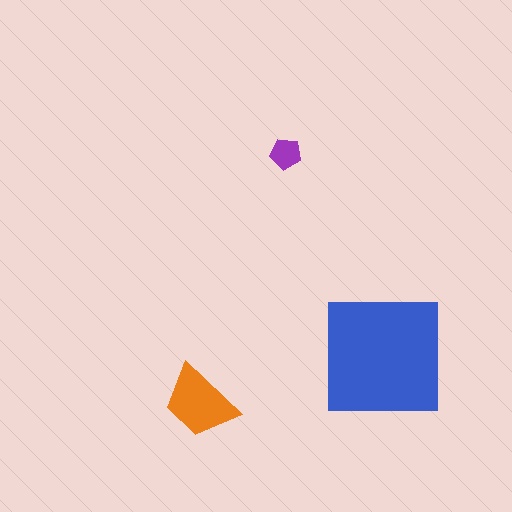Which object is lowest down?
The orange trapezoid is bottommost.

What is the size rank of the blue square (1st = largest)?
1st.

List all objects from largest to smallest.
The blue square, the orange trapezoid, the purple pentagon.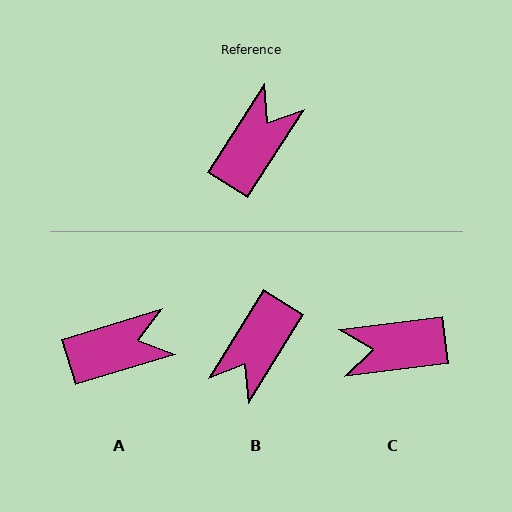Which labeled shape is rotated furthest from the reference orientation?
B, about 179 degrees away.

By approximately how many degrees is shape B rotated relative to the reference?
Approximately 179 degrees clockwise.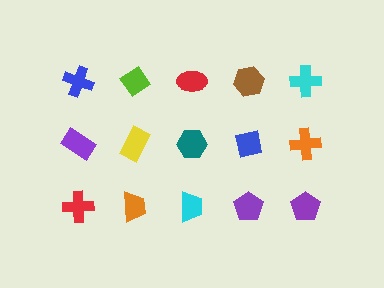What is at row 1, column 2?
A lime diamond.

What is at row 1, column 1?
A blue cross.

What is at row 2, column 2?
A yellow rectangle.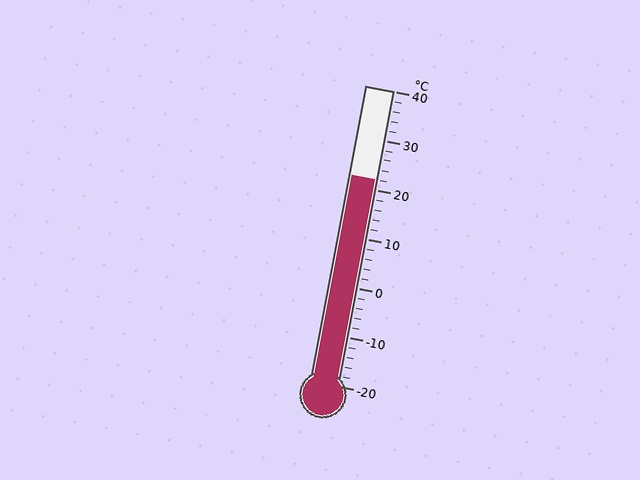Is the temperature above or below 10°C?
The temperature is above 10°C.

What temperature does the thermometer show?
The thermometer shows approximately 22°C.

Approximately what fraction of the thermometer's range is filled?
The thermometer is filled to approximately 70% of its range.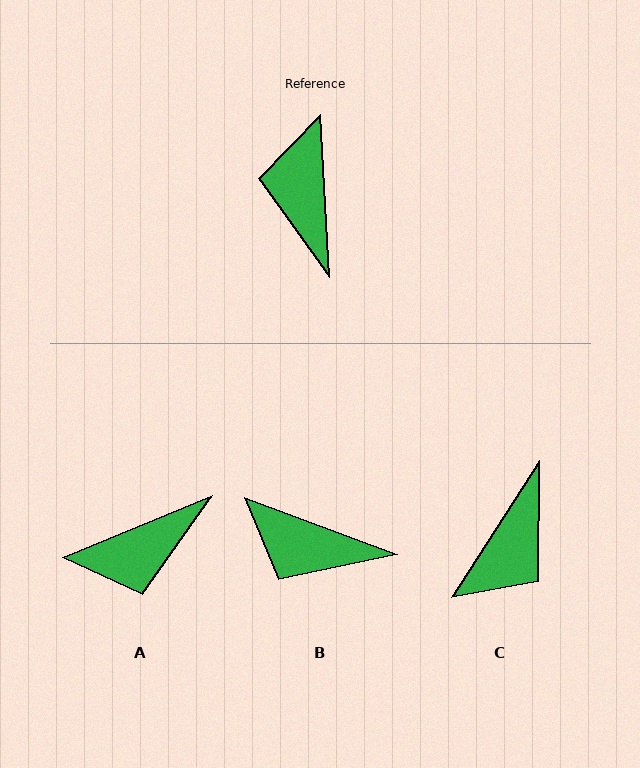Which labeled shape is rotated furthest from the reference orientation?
C, about 144 degrees away.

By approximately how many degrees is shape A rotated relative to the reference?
Approximately 109 degrees counter-clockwise.